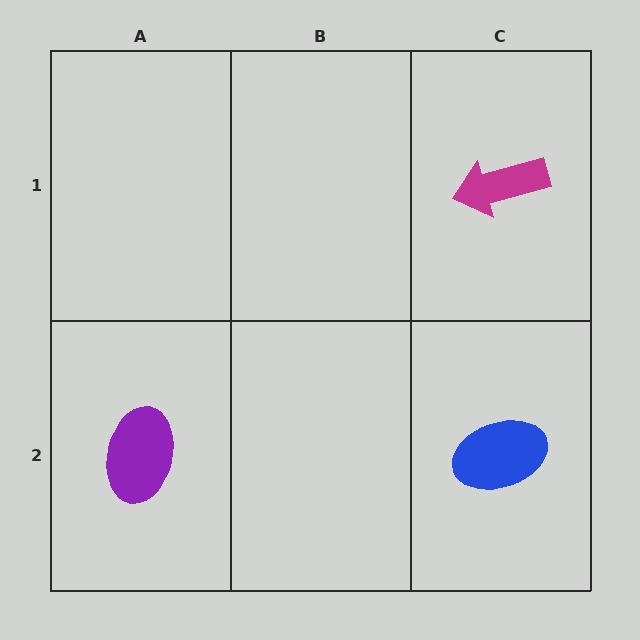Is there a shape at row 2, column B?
No, that cell is empty.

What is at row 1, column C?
A magenta arrow.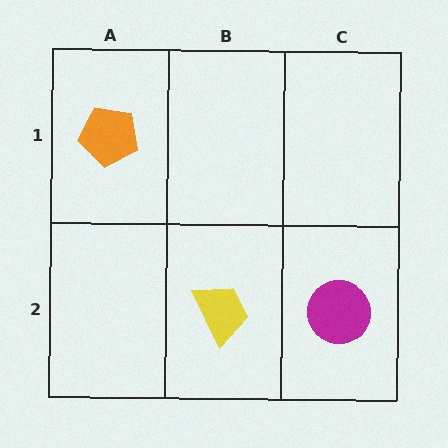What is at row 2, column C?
A magenta circle.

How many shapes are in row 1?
1 shape.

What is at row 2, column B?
A yellow trapezoid.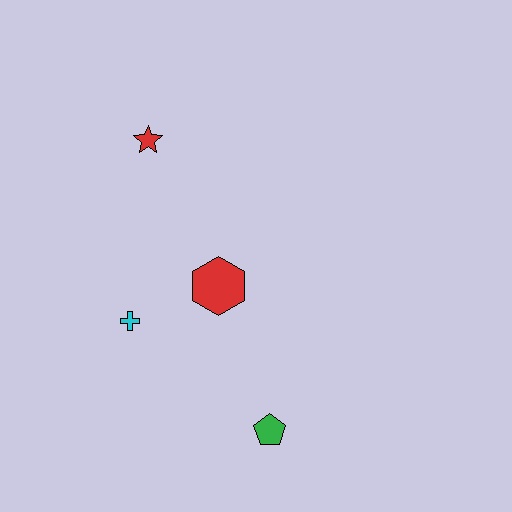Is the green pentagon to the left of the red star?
No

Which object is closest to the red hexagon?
The cyan cross is closest to the red hexagon.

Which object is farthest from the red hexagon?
The red star is farthest from the red hexagon.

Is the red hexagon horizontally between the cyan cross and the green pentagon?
Yes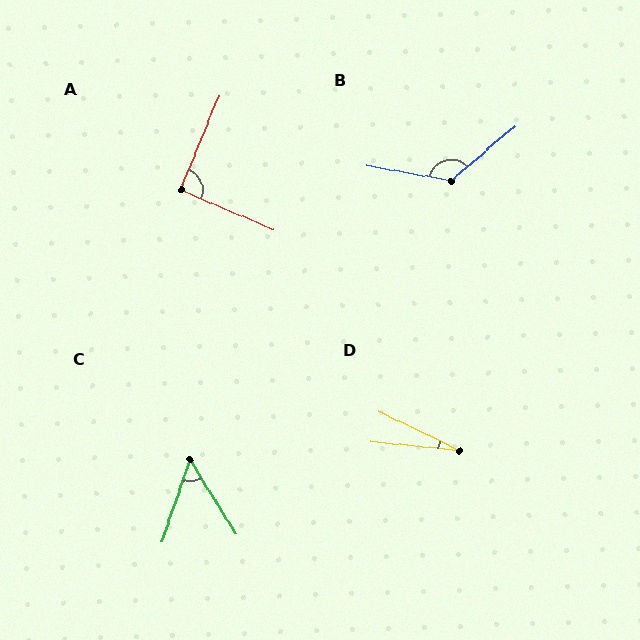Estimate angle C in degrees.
Approximately 50 degrees.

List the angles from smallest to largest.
D (20°), C (50°), A (91°), B (129°).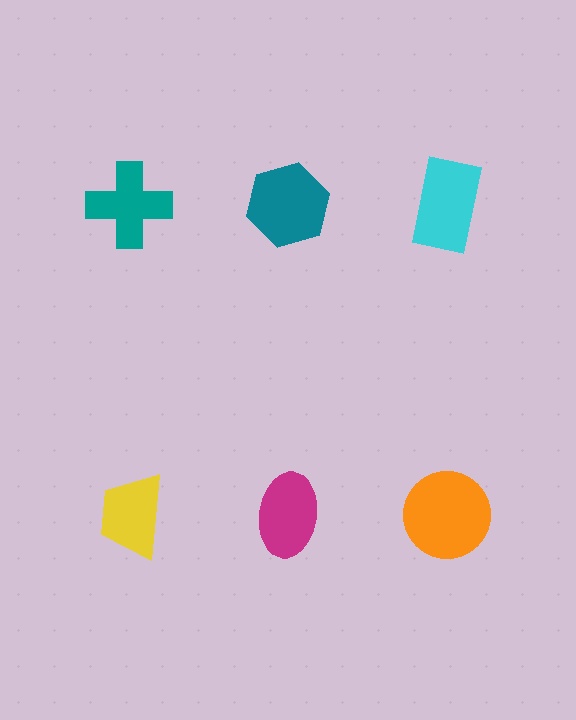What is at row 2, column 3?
An orange circle.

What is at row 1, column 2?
A teal hexagon.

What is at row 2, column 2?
A magenta ellipse.